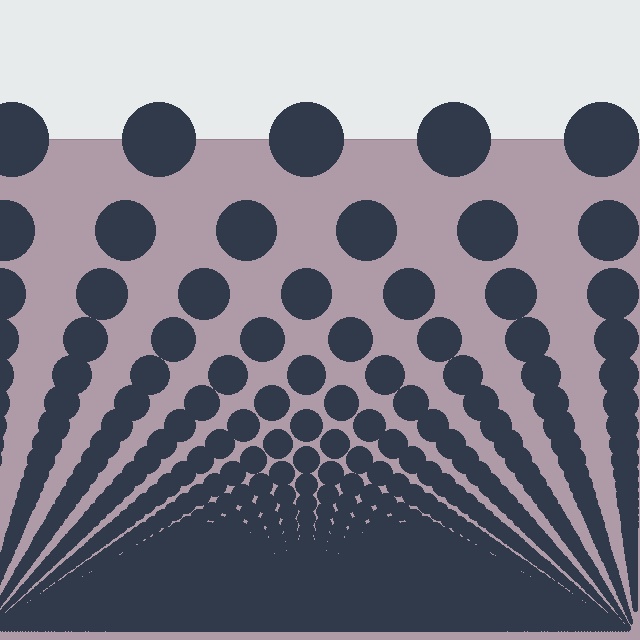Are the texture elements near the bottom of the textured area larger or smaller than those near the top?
Smaller. The gradient is inverted — elements near the bottom are smaller and denser.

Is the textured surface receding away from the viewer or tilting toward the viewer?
The surface appears to tilt toward the viewer. Texture elements get larger and sparser toward the top.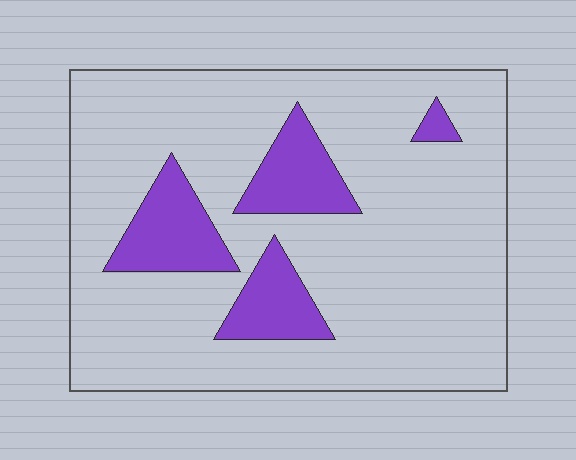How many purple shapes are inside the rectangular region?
4.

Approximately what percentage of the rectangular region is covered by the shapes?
Approximately 15%.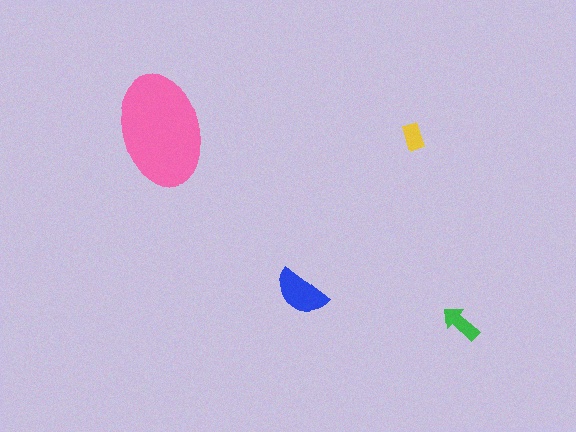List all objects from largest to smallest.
The pink ellipse, the blue semicircle, the green arrow, the yellow rectangle.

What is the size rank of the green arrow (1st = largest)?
3rd.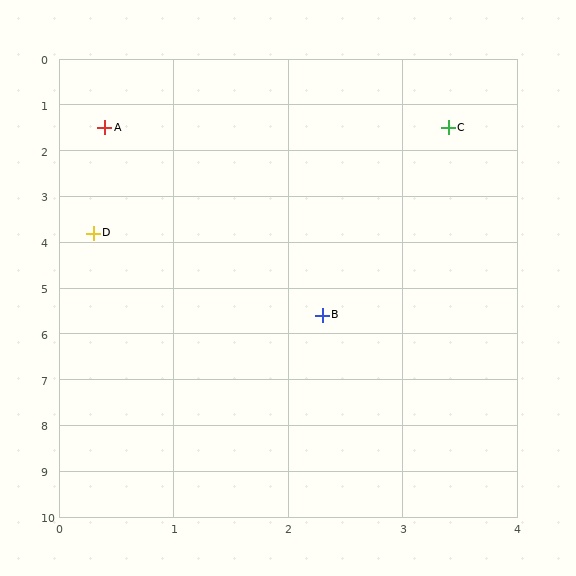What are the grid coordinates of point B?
Point B is at approximately (2.3, 5.6).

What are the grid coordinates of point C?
Point C is at approximately (3.4, 1.5).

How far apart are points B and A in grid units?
Points B and A are about 4.5 grid units apart.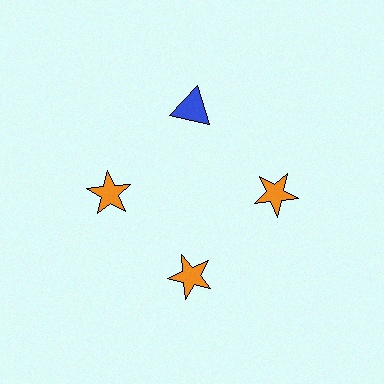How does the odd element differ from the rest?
It differs in both color (blue instead of orange) and shape (triangle instead of star).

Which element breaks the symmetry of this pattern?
The blue triangle at roughly the 12 o'clock position breaks the symmetry. All other shapes are orange stars.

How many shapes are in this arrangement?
There are 4 shapes arranged in a ring pattern.